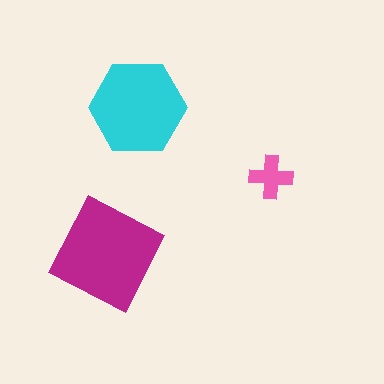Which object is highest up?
The cyan hexagon is topmost.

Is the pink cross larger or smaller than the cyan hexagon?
Smaller.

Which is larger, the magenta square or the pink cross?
The magenta square.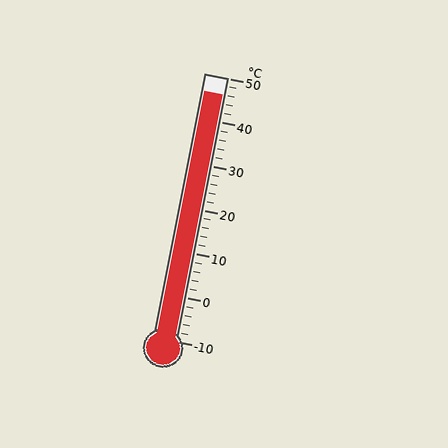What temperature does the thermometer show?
The thermometer shows approximately 46°C.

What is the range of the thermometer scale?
The thermometer scale ranges from -10°C to 50°C.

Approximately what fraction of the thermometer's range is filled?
The thermometer is filled to approximately 95% of its range.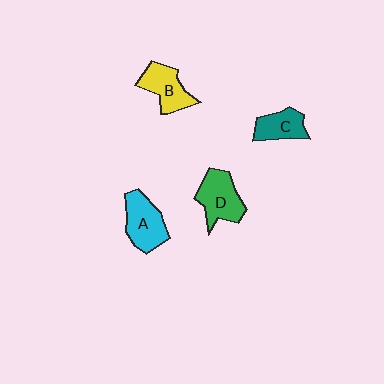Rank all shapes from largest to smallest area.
From largest to smallest: D (green), A (cyan), B (yellow), C (teal).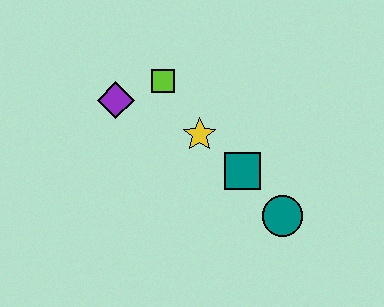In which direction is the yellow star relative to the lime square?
The yellow star is below the lime square.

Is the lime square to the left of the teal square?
Yes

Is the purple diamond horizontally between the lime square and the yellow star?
No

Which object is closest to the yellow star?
The teal square is closest to the yellow star.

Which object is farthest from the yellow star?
The teal circle is farthest from the yellow star.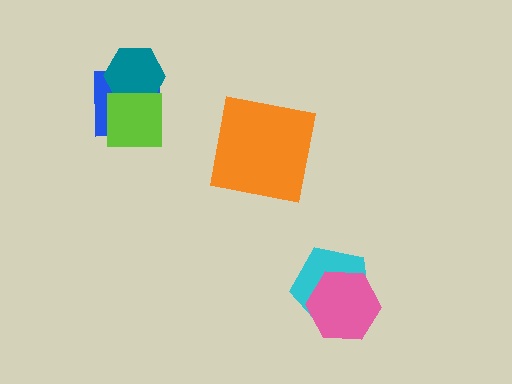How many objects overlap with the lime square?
2 objects overlap with the lime square.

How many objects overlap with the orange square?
0 objects overlap with the orange square.